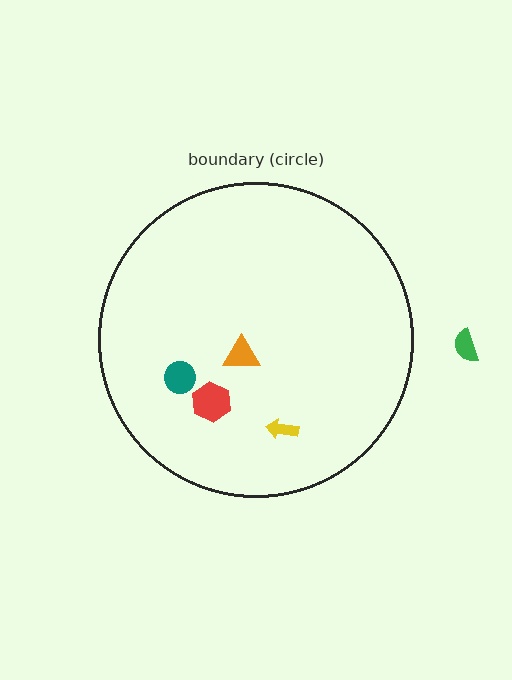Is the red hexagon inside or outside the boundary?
Inside.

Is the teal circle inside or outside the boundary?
Inside.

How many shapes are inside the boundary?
4 inside, 1 outside.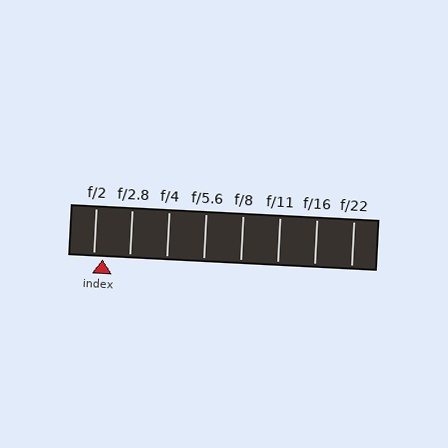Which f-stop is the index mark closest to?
The index mark is closest to f/2.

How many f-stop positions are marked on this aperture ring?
There are 8 f-stop positions marked.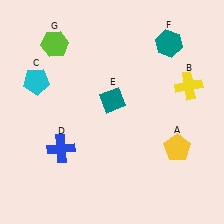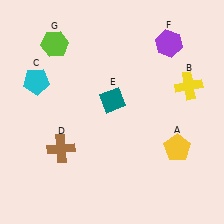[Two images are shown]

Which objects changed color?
D changed from blue to brown. F changed from teal to purple.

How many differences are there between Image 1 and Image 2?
There are 2 differences between the two images.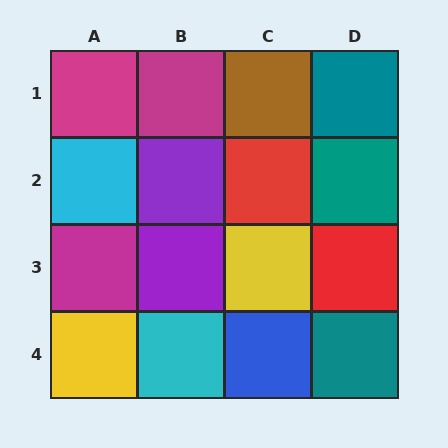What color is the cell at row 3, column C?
Yellow.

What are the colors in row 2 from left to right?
Cyan, purple, red, teal.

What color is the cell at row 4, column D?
Teal.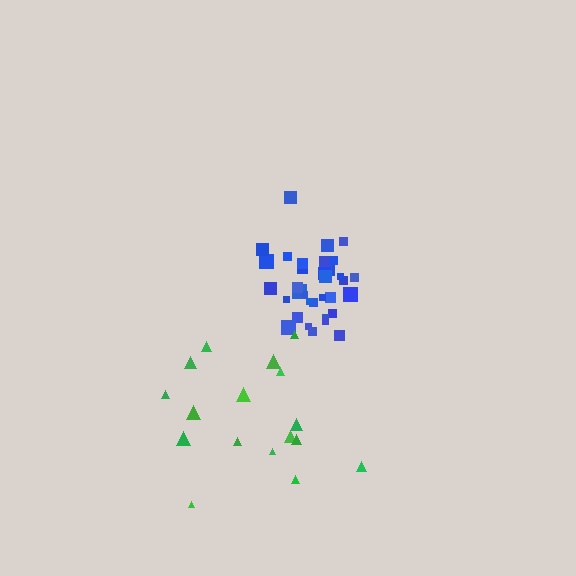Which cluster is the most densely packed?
Blue.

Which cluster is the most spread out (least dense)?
Green.